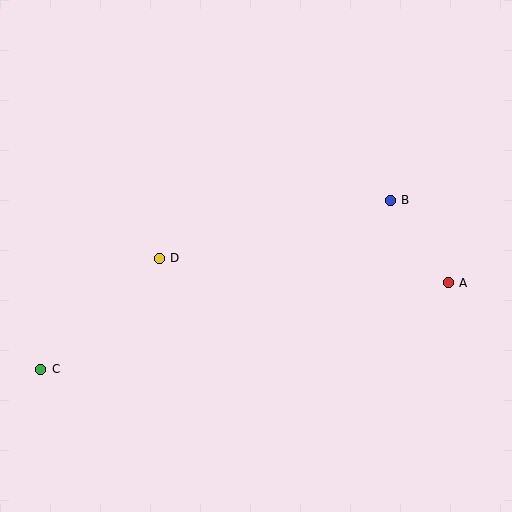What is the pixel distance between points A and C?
The distance between A and C is 416 pixels.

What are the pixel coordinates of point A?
Point A is at (448, 283).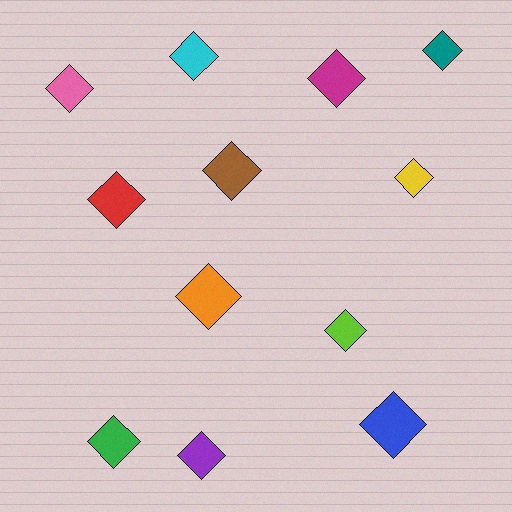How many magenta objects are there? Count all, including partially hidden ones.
There is 1 magenta object.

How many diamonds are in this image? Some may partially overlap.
There are 12 diamonds.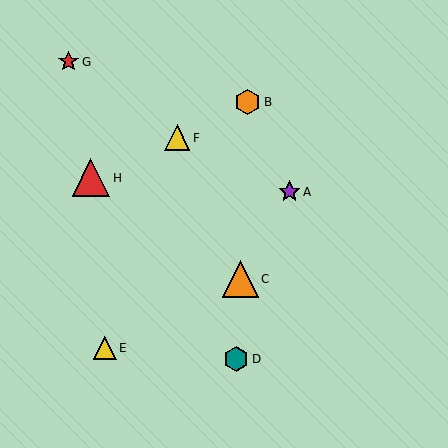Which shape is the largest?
The red triangle (labeled H) is the largest.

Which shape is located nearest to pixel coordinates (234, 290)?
The orange triangle (labeled C) at (240, 279) is nearest to that location.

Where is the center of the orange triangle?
The center of the orange triangle is at (240, 279).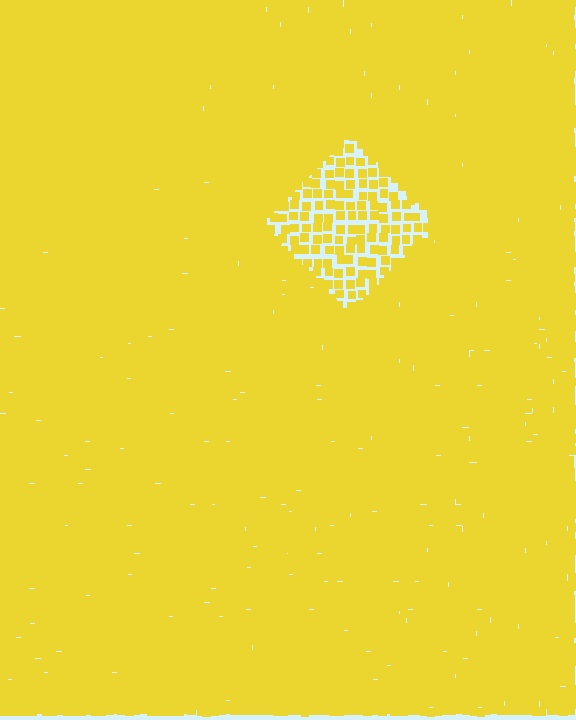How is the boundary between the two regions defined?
The boundary is defined by a change in element density (approximately 2.5x ratio). All elements are the same color, size, and shape.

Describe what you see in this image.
The image contains small yellow elements arranged at two different densities. A diamond-shaped region is visible where the elements are less densely packed than the surrounding area.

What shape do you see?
I see a diamond.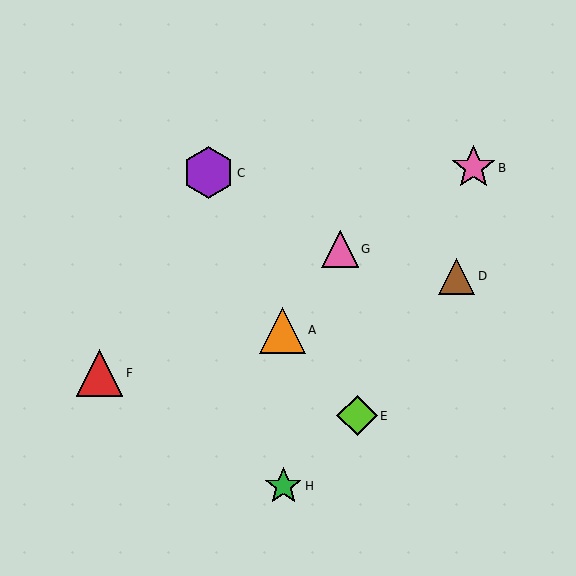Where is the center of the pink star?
The center of the pink star is at (474, 168).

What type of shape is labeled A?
Shape A is an orange triangle.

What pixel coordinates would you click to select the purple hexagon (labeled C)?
Click at (209, 173) to select the purple hexagon C.